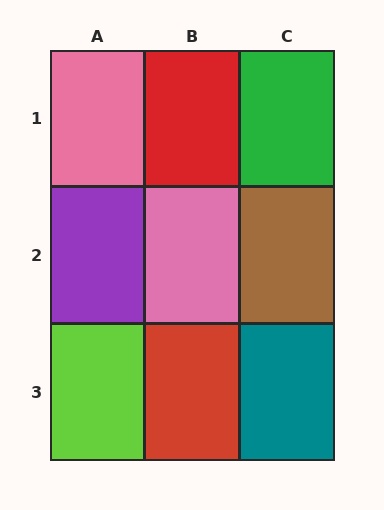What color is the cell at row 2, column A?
Purple.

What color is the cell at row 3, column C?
Teal.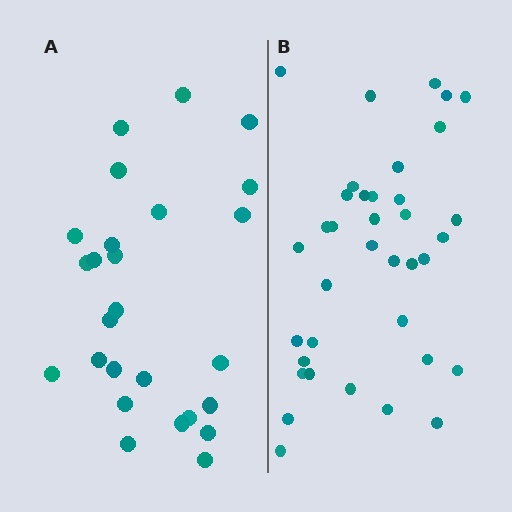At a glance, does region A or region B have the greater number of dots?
Region B (the right region) has more dots.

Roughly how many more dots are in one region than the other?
Region B has roughly 12 or so more dots than region A.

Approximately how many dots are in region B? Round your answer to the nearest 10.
About 40 dots. (The exact count is 37, which rounds to 40.)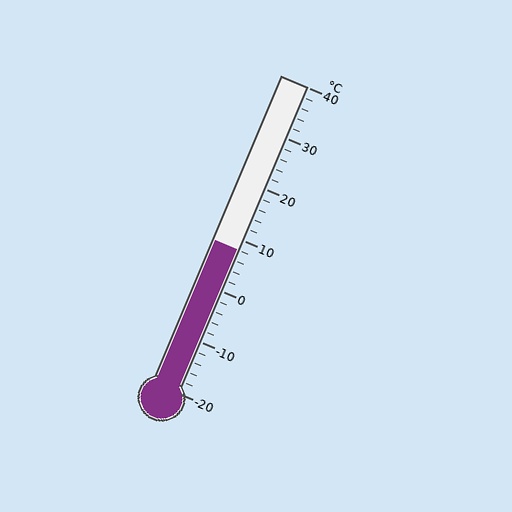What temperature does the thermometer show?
The thermometer shows approximately 8°C.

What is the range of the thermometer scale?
The thermometer scale ranges from -20°C to 40°C.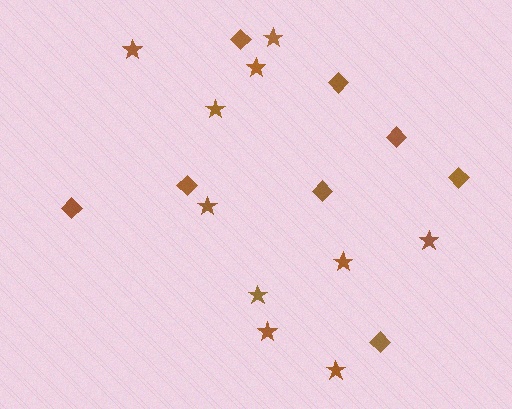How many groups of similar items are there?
There are 2 groups: one group of diamonds (8) and one group of stars (10).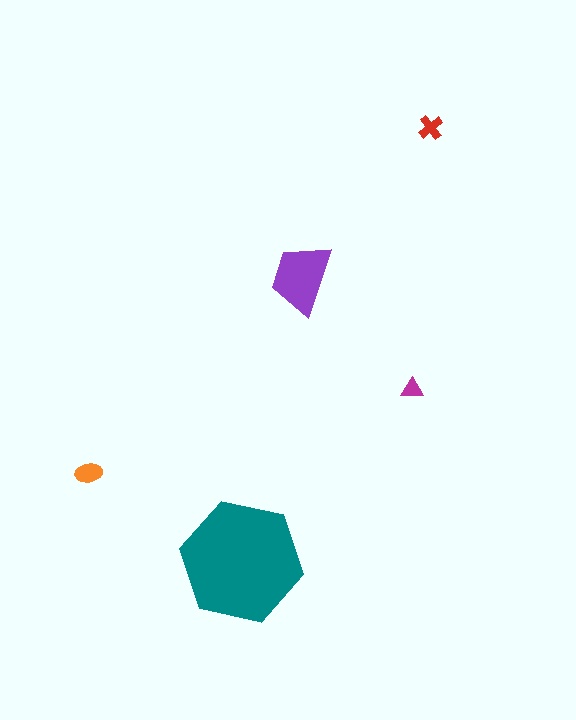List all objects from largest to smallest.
The teal hexagon, the purple trapezoid, the orange ellipse, the red cross, the magenta triangle.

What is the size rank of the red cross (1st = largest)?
4th.